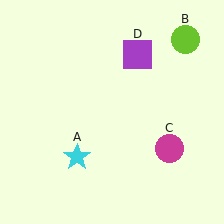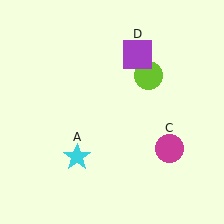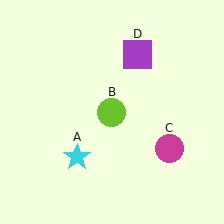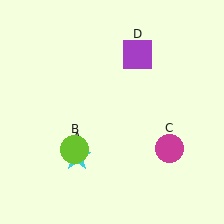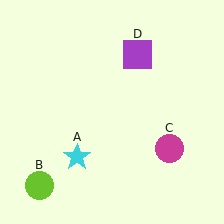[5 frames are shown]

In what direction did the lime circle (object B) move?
The lime circle (object B) moved down and to the left.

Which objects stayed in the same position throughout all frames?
Cyan star (object A) and magenta circle (object C) and purple square (object D) remained stationary.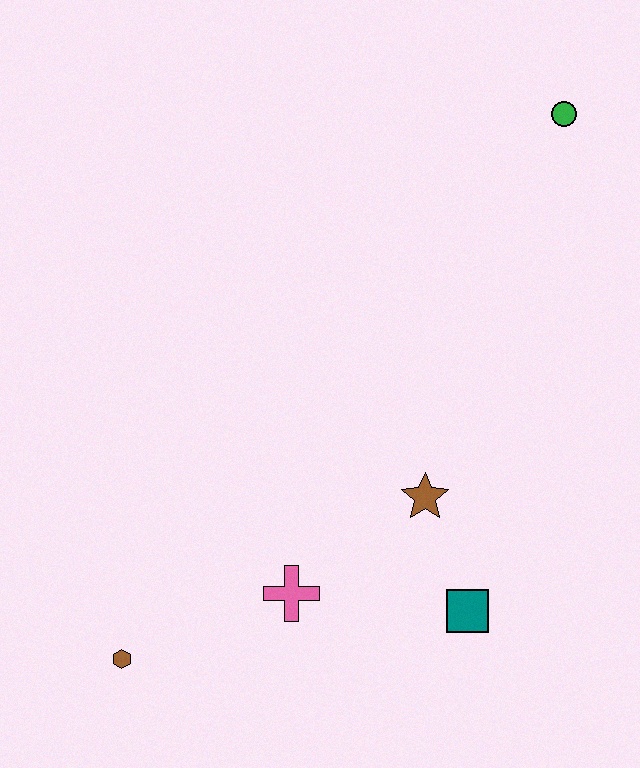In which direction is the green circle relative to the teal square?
The green circle is above the teal square.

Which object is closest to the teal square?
The brown star is closest to the teal square.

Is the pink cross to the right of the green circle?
No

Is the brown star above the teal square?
Yes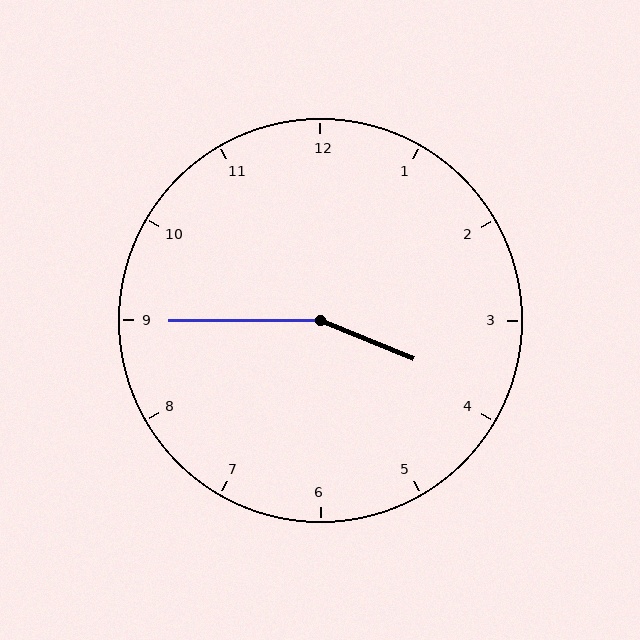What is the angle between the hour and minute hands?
Approximately 158 degrees.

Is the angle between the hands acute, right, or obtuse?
It is obtuse.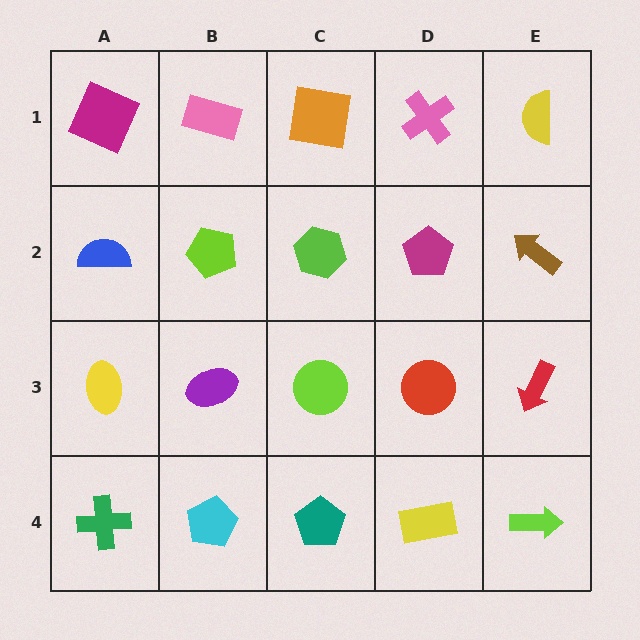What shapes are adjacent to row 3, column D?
A magenta pentagon (row 2, column D), a yellow rectangle (row 4, column D), a lime circle (row 3, column C), a red arrow (row 3, column E).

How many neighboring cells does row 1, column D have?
3.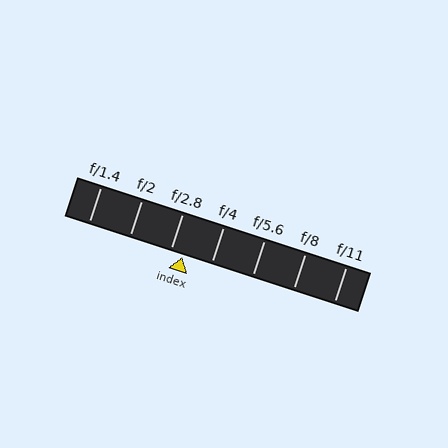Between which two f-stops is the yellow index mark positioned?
The index mark is between f/2.8 and f/4.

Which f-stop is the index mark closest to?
The index mark is closest to f/2.8.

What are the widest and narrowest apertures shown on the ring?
The widest aperture shown is f/1.4 and the narrowest is f/11.